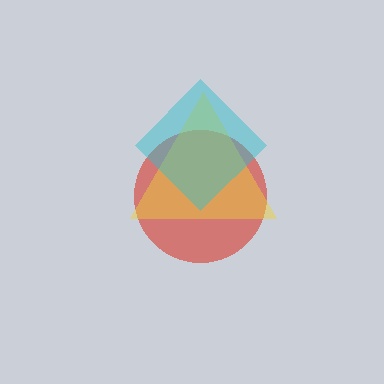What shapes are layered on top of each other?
The layered shapes are: a red circle, a yellow triangle, a cyan diamond.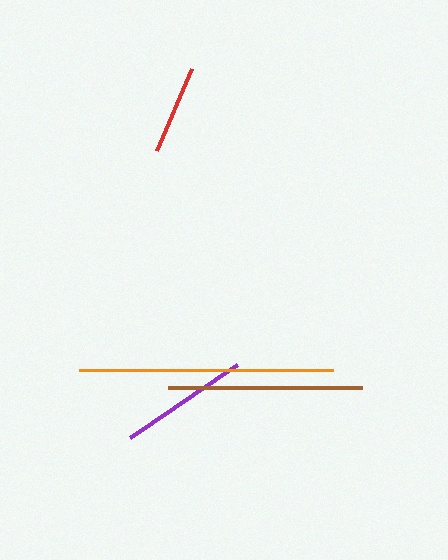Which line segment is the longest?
The orange line is the longest at approximately 254 pixels.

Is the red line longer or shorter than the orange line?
The orange line is longer than the red line.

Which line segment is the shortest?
The red line is the shortest at approximately 89 pixels.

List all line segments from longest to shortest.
From longest to shortest: orange, brown, purple, red.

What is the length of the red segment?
The red segment is approximately 89 pixels long.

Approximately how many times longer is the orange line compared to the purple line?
The orange line is approximately 2.0 times the length of the purple line.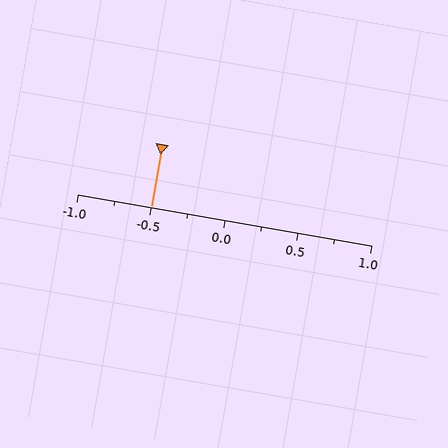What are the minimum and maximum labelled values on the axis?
The axis runs from -1.0 to 1.0.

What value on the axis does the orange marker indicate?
The marker indicates approximately -0.5.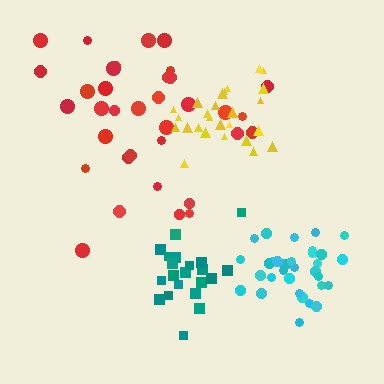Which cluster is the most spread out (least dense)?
Red.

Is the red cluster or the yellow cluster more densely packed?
Yellow.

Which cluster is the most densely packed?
Cyan.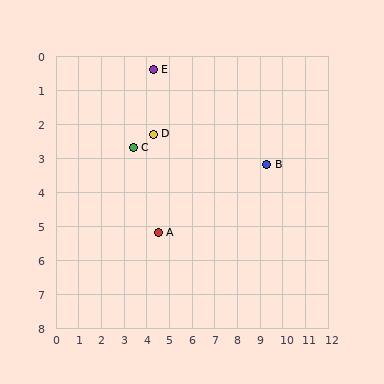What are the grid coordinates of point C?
Point C is at approximately (3.4, 2.7).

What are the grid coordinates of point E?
Point E is at approximately (4.3, 0.4).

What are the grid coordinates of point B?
Point B is at approximately (9.3, 3.2).